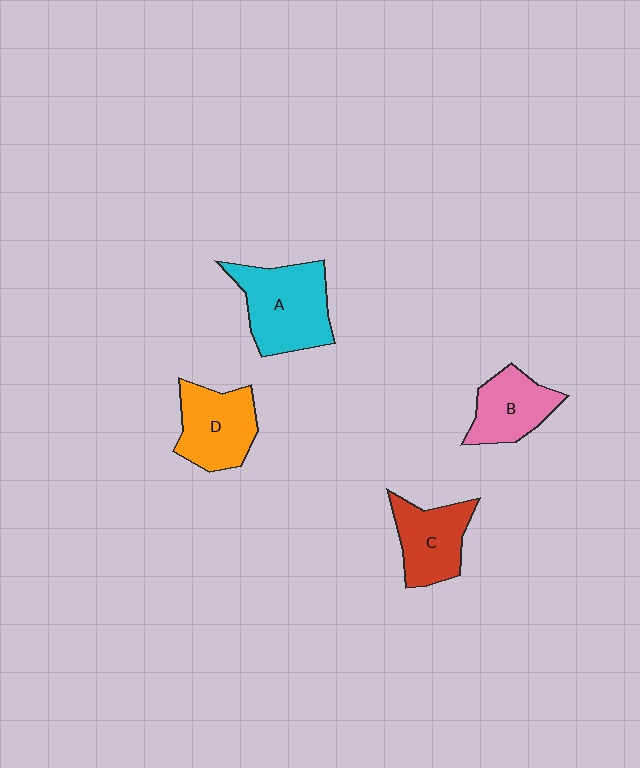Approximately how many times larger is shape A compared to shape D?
Approximately 1.3 times.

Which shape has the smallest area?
Shape B (pink).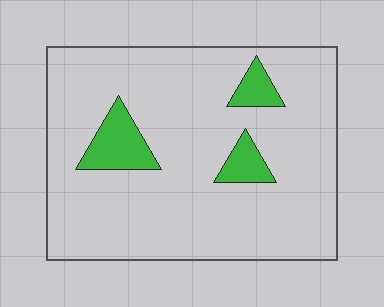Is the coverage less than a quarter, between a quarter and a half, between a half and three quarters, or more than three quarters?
Less than a quarter.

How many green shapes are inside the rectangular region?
3.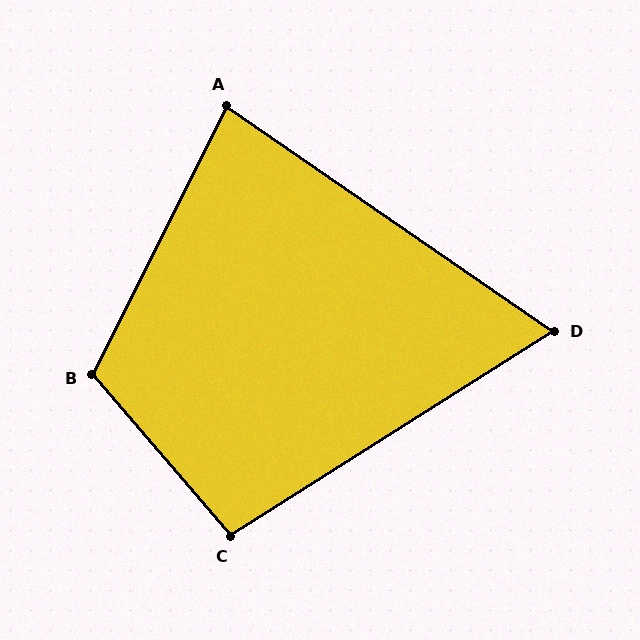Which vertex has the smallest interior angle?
D, at approximately 67 degrees.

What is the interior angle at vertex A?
Approximately 82 degrees (acute).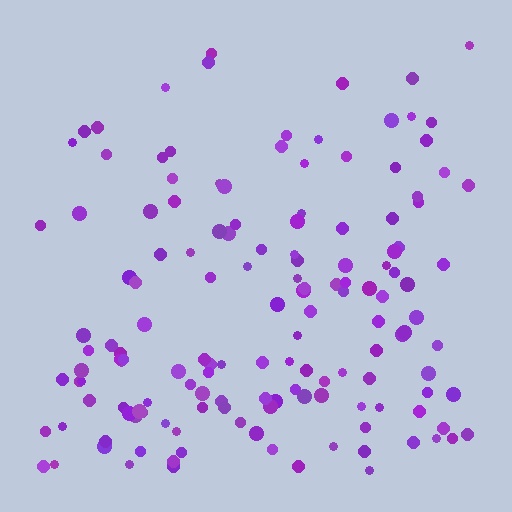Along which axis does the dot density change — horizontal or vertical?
Vertical.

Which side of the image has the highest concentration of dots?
The bottom.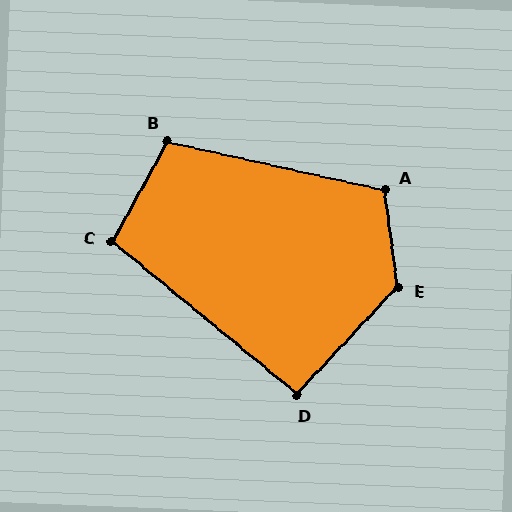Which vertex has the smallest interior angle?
D, at approximately 93 degrees.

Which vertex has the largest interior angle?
E, at approximately 130 degrees.